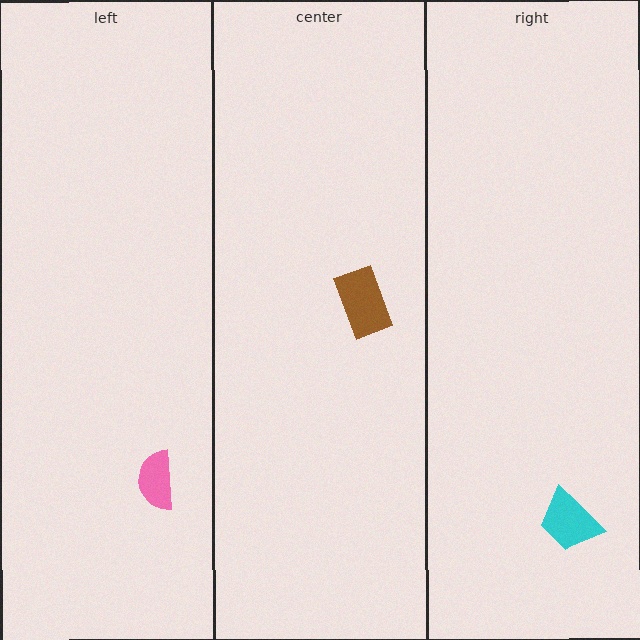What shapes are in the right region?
The cyan trapezoid.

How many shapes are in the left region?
1.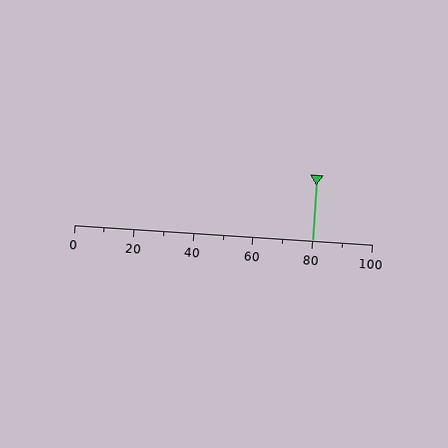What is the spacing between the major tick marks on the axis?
The major ticks are spaced 20 apart.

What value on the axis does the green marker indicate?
The marker indicates approximately 80.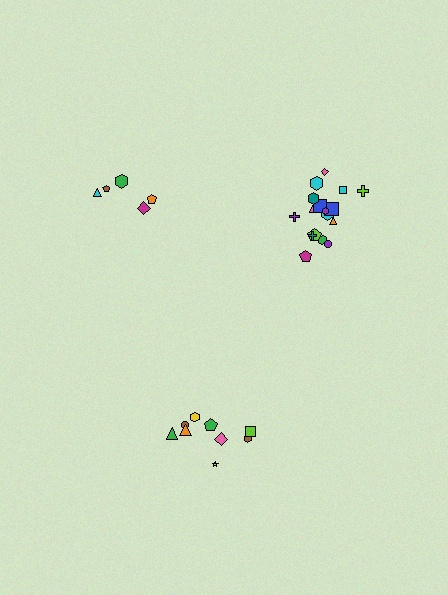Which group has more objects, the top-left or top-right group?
The top-right group.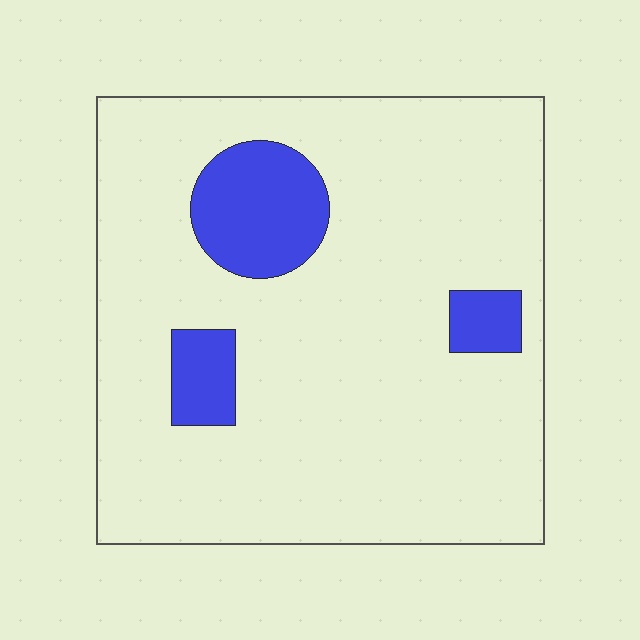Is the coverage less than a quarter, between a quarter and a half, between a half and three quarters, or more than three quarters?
Less than a quarter.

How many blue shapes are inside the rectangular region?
3.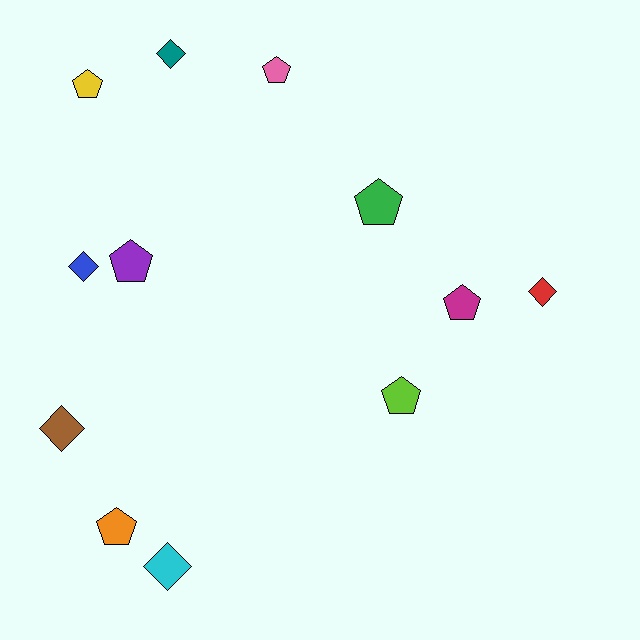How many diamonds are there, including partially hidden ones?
There are 5 diamonds.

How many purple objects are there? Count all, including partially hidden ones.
There is 1 purple object.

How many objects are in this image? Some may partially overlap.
There are 12 objects.